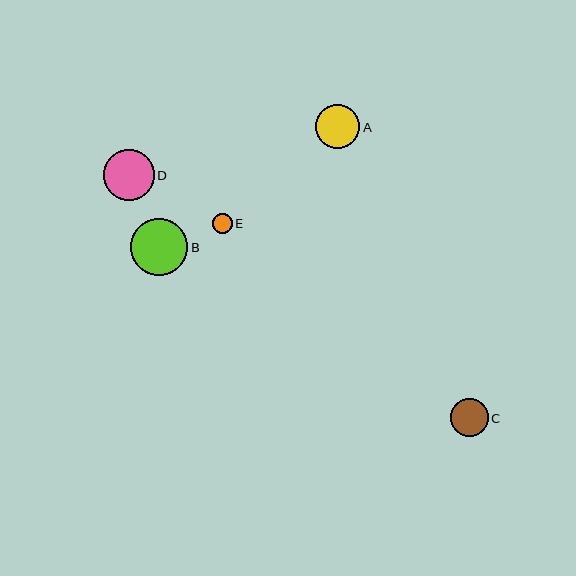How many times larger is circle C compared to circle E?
Circle C is approximately 1.9 times the size of circle E.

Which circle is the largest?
Circle B is the largest with a size of approximately 57 pixels.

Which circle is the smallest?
Circle E is the smallest with a size of approximately 20 pixels.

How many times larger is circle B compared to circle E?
Circle B is approximately 2.9 times the size of circle E.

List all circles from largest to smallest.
From largest to smallest: B, D, A, C, E.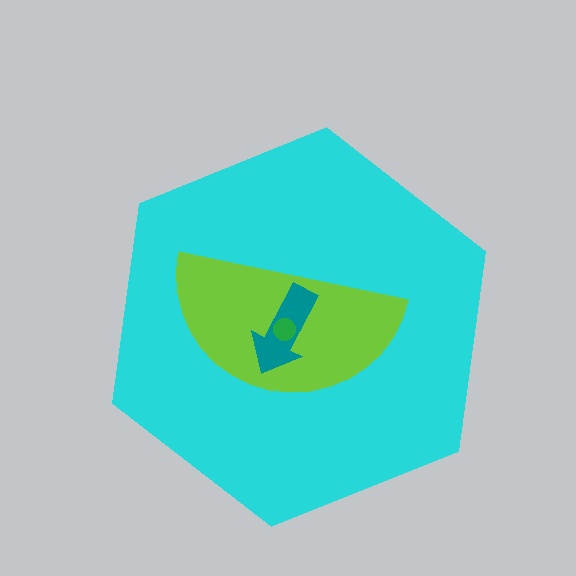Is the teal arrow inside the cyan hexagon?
Yes.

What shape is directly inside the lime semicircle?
The teal arrow.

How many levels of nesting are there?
4.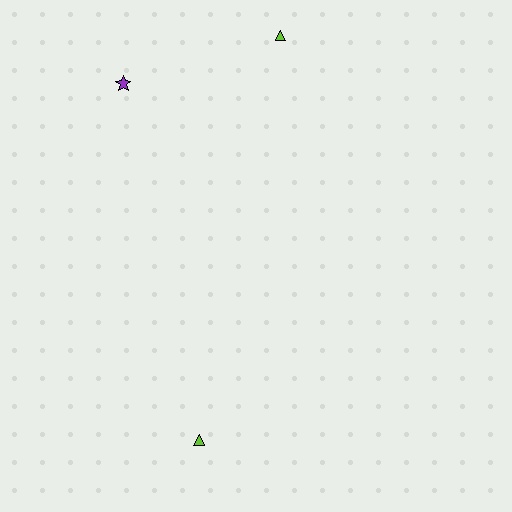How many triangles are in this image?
There are 2 triangles.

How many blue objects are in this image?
There are no blue objects.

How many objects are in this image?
There are 3 objects.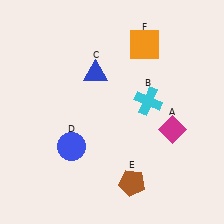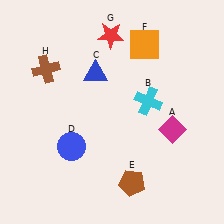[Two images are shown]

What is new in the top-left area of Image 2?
A red star (G) was added in the top-left area of Image 2.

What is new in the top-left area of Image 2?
A brown cross (H) was added in the top-left area of Image 2.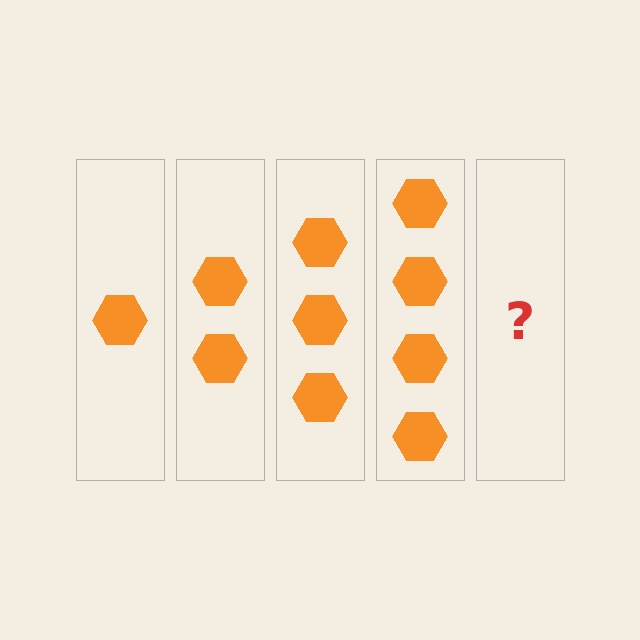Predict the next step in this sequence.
The next step is 5 hexagons.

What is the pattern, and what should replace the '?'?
The pattern is that each step adds one more hexagon. The '?' should be 5 hexagons.